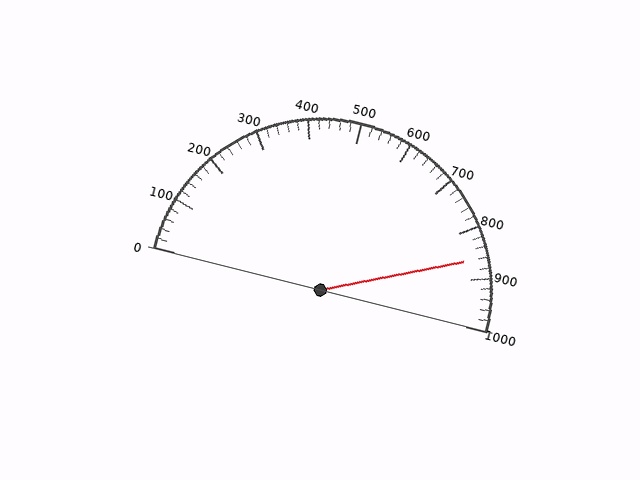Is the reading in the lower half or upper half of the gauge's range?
The reading is in the upper half of the range (0 to 1000).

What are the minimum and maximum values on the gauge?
The gauge ranges from 0 to 1000.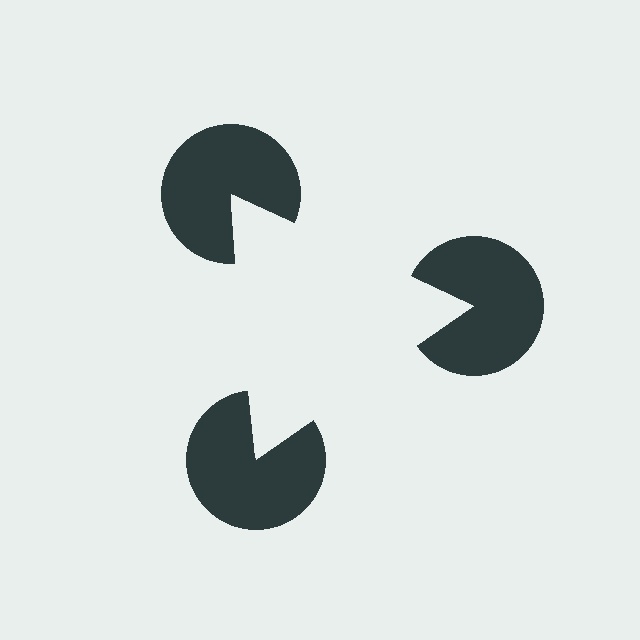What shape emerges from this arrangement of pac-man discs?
An illusory triangle — its edges are inferred from the aligned wedge cuts in the pac-man discs, not physically drawn.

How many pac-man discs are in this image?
There are 3 — one at each vertex of the illusory triangle.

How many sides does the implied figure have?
3 sides.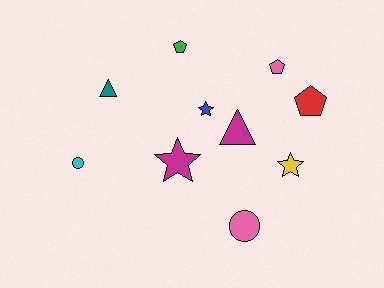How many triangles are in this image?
There are 2 triangles.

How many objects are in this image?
There are 10 objects.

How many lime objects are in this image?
There are no lime objects.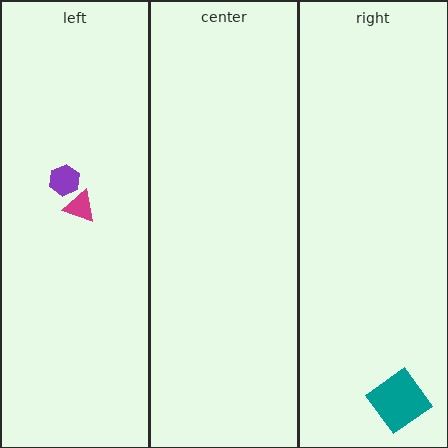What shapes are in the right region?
The teal diamond.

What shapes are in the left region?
The magenta triangle, the purple hexagon.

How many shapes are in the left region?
2.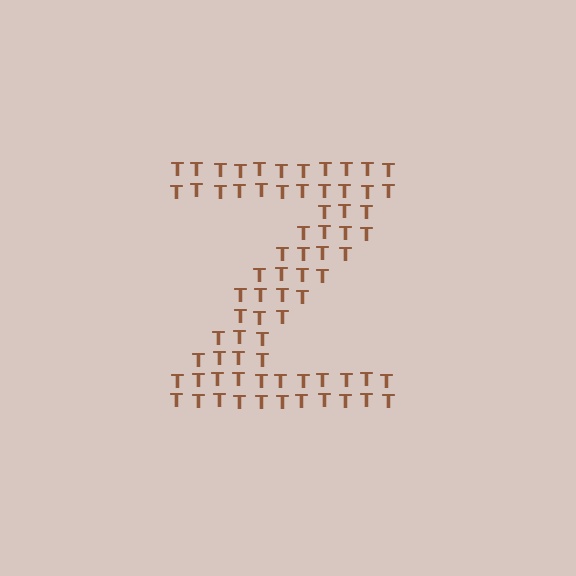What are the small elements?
The small elements are letter T's.